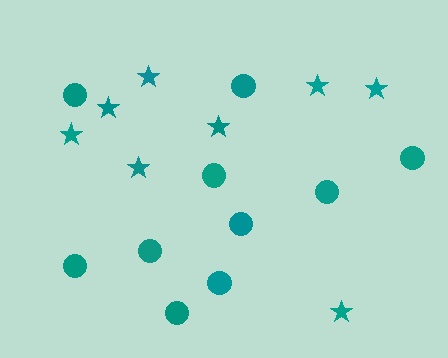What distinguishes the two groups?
There are 2 groups: one group of stars (8) and one group of circles (10).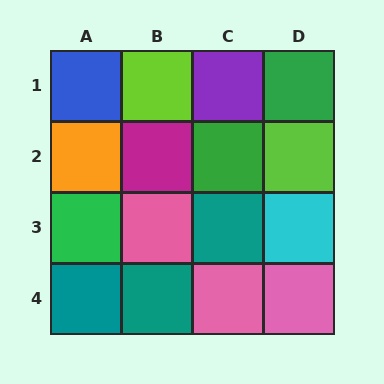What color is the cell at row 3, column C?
Teal.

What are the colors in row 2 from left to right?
Orange, magenta, green, lime.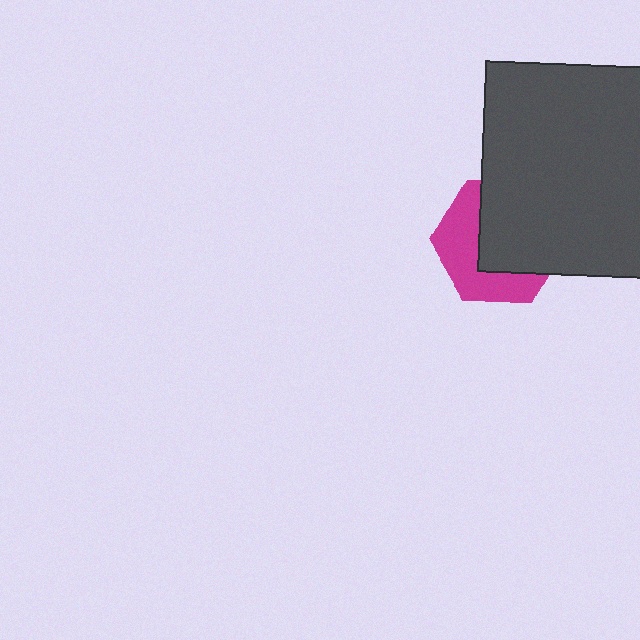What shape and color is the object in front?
The object in front is a dark gray square.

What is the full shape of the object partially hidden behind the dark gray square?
The partially hidden object is a magenta hexagon.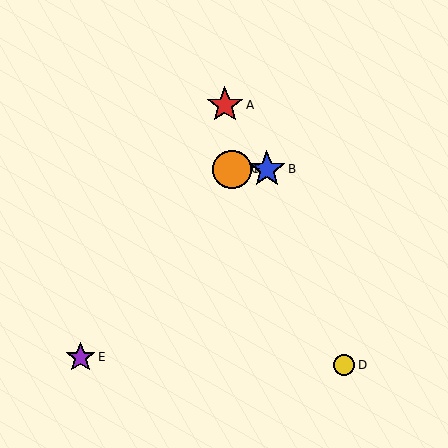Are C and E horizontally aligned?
No, C is at y≈169 and E is at y≈357.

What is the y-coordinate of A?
Object A is at y≈105.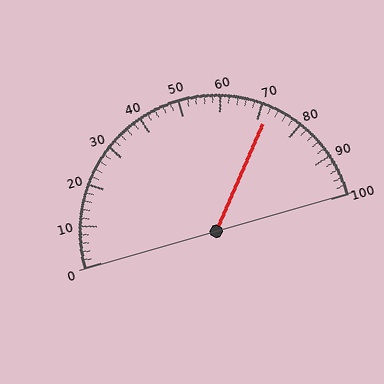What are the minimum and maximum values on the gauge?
The gauge ranges from 0 to 100.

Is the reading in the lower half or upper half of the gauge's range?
The reading is in the upper half of the range (0 to 100).